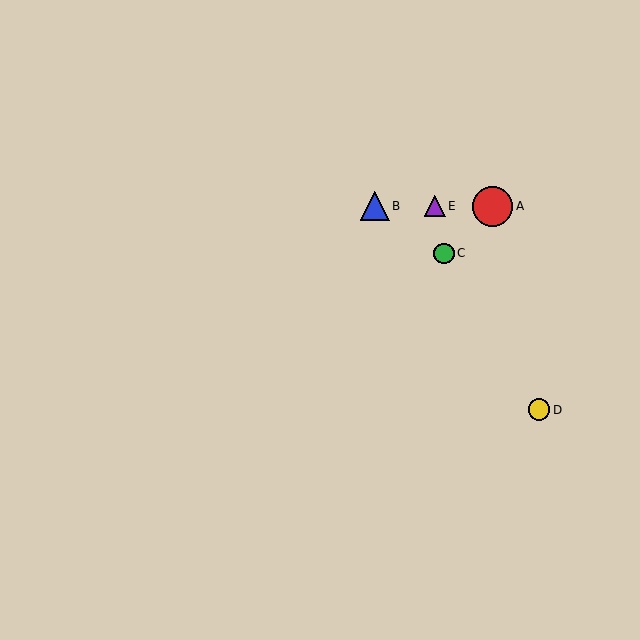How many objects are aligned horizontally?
3 objects (A, B, E) are aligned horizontally.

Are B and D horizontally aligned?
No, B is at y≈206 and D is at y≈410.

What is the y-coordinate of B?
Object B is at y≈206.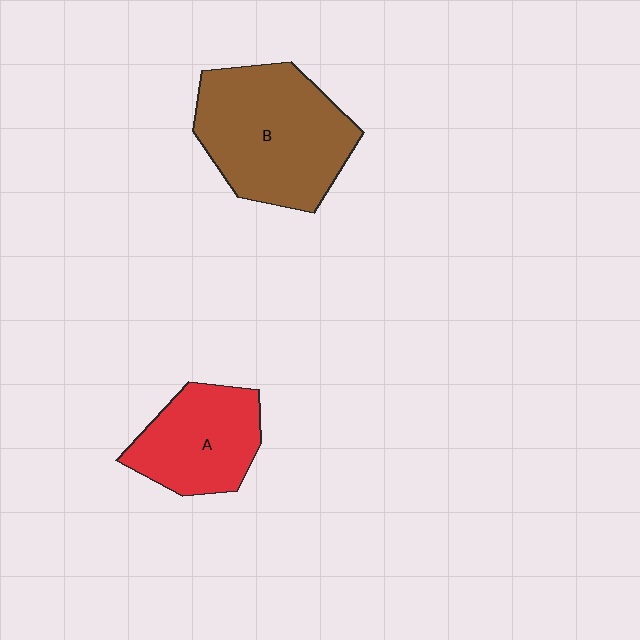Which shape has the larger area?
Shape B (brown).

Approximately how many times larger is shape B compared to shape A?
Approximately 1.6 times.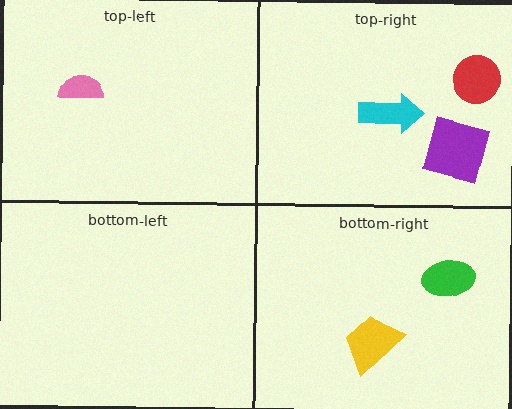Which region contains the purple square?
The top-right region.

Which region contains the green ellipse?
The bottom-right region.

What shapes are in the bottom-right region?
The green ellipse, the yellow trapezoid.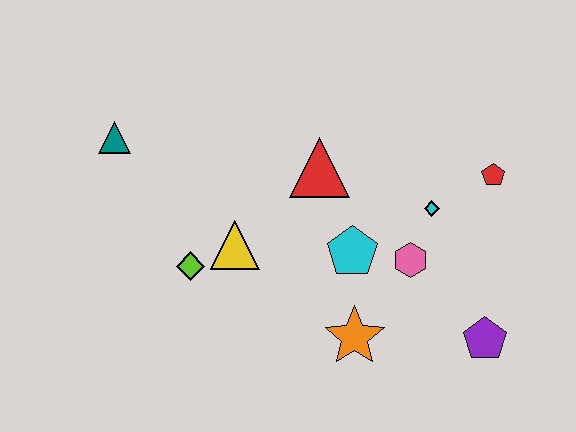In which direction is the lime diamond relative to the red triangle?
The lime diamond is to the left of the red triangle.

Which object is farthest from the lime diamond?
The red pentagon is farthest from the lime diamond.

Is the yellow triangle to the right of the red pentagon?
No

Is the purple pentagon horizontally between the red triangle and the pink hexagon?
No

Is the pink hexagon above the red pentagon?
No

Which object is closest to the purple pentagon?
The pink hexagon is closest to the purple pentagon.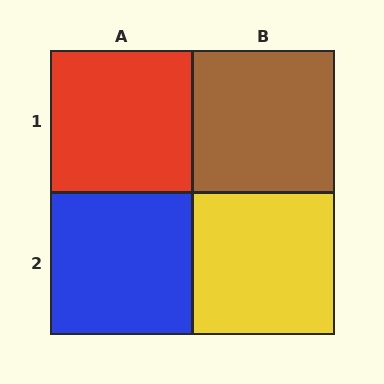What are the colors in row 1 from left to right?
Red, brown.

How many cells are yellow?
1 cell is yellow.